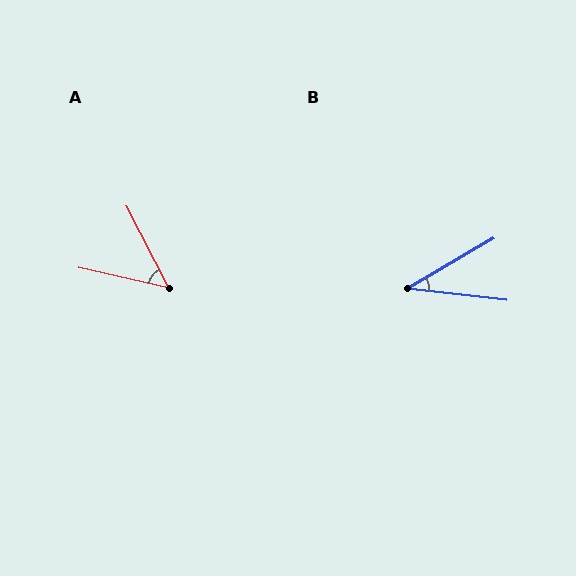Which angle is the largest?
A, at approximately 50 degrees.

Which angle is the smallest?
B, at approximately 37 degrees.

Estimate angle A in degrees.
Approximately 50 degrees.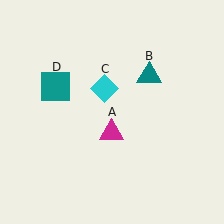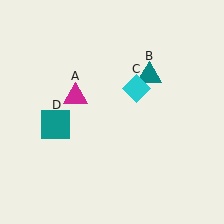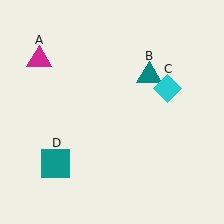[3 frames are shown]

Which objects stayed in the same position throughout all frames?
Teal triangle (object B) remained stationary.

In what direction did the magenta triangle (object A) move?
The magenta triangle (object A) moved up and to the left.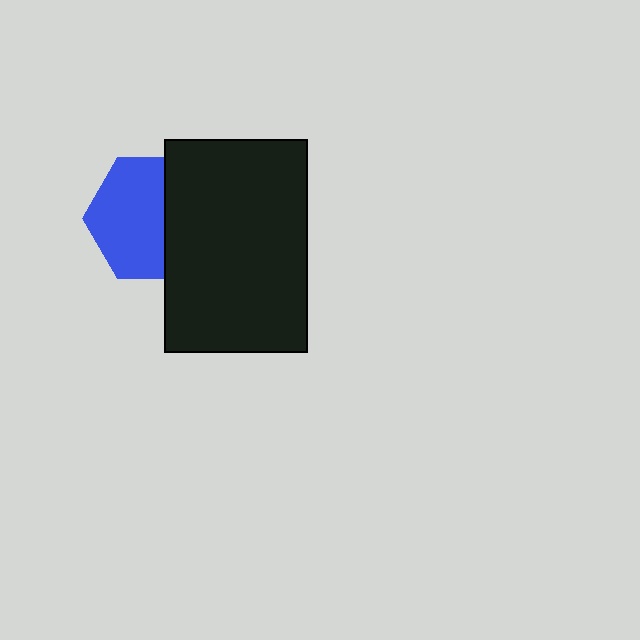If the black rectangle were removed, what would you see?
You would see the complete blue hexagon.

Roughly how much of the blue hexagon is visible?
About half of it is visible (roughly 61%).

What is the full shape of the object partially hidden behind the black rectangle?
The partially hidden object is a blue hexagon.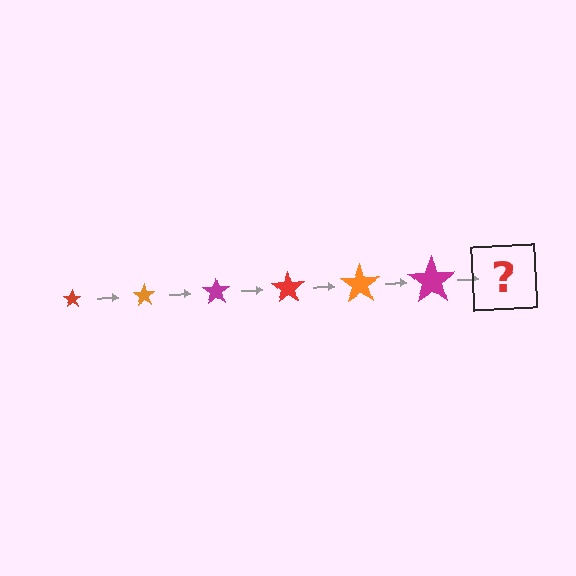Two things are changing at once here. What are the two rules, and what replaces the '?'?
The two rules are that the star grows larger each step and the color cycles through red, orange, and magenta. The '?' should be a red star, larger than the previous one.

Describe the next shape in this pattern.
It should be a red star, larger than the previous one.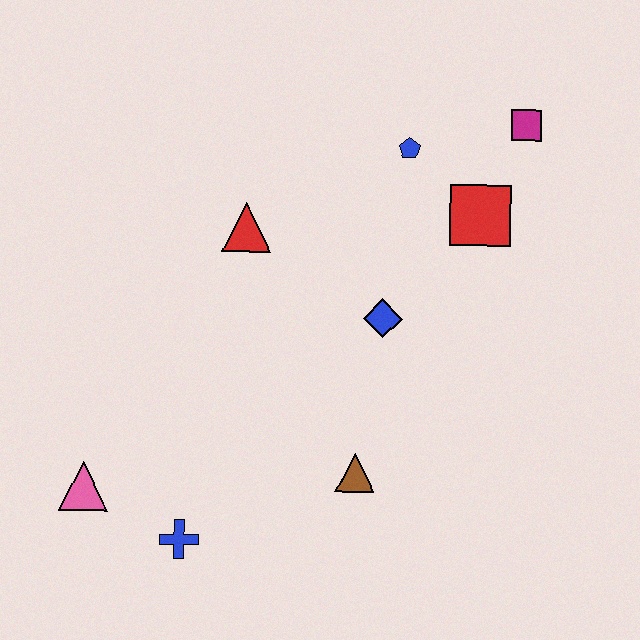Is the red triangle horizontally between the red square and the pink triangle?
Yes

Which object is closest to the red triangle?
The blue diamond is closest to the red triangle.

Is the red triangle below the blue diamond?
No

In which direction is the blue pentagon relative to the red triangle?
The blue pentagon is to the right of the red triangle.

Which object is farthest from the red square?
The pink triangle is farthest from the red square.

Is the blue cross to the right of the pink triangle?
Yes